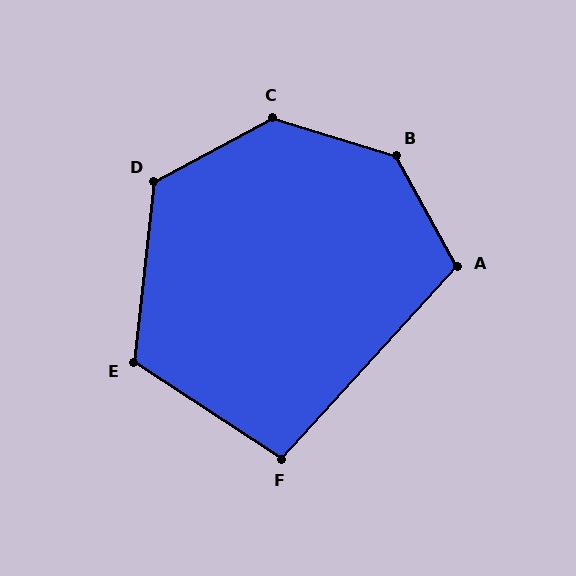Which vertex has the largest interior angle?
B, at approximately 136 degrees.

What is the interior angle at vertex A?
Approximately 109 degrees (obtuse).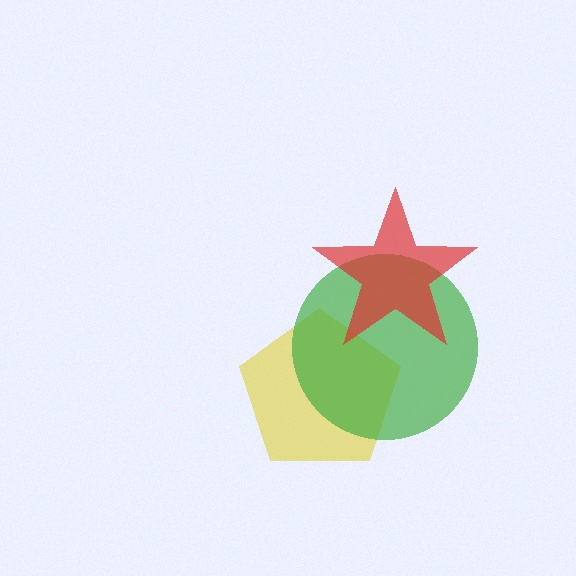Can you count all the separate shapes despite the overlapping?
Yes, there are 3 separate shapes.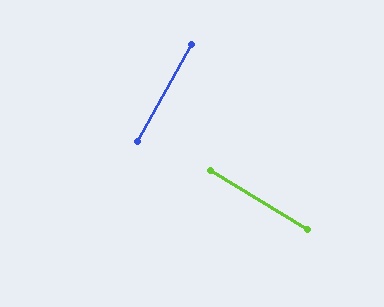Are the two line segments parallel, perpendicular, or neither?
Perpendicular — they meet at approximately 88°.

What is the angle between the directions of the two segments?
Approximately 88 degrees.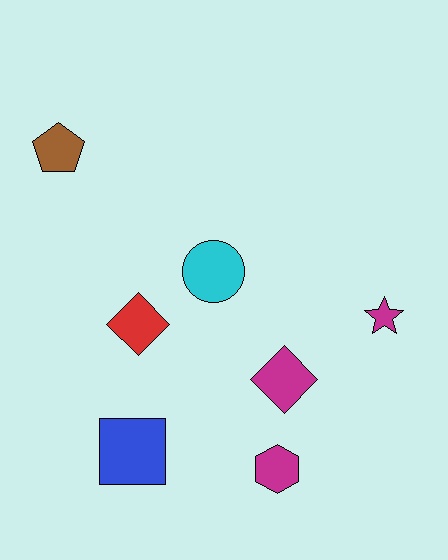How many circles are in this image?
There is 1 circle.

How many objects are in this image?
There are 7 objects.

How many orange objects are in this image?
There are no orange objects.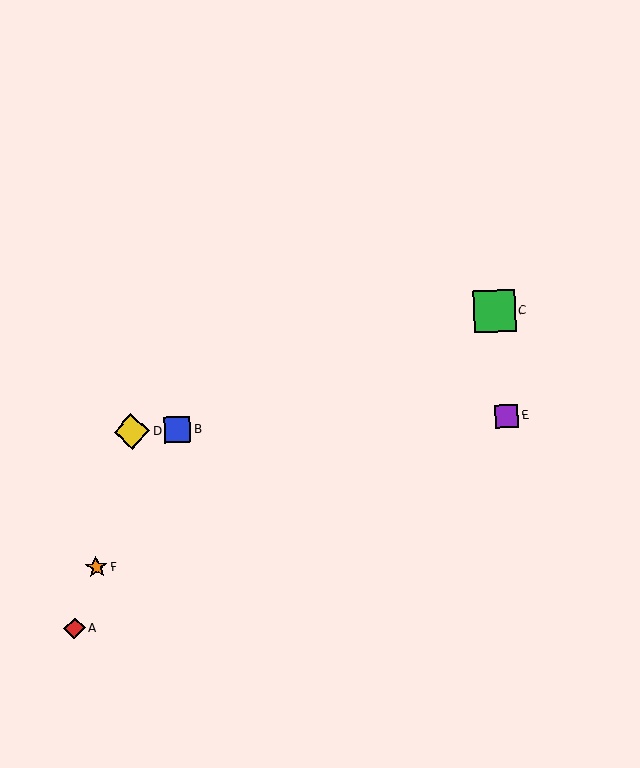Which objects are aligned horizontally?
Objects B, D, E are aligned horizontally.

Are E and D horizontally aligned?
Yes, both are at y≈416.